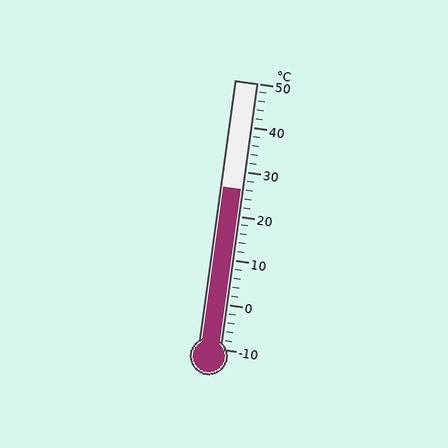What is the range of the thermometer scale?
The thermometer scale ranges from -10°C to 50°C.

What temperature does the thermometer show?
The thermometer shows approximately 26°C.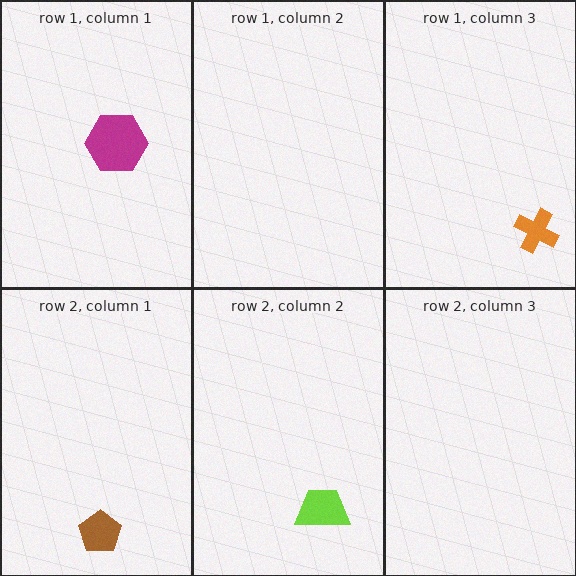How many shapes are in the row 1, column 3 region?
1.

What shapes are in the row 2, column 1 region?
The brown pentagon.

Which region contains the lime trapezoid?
The row 2, column 2 region.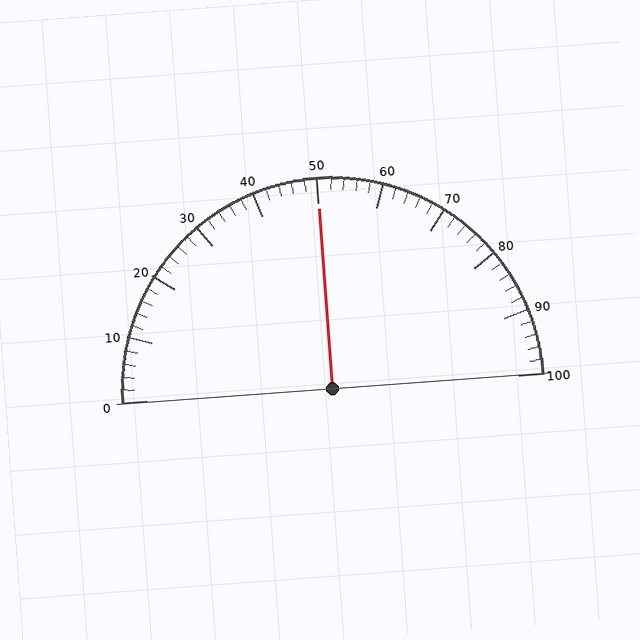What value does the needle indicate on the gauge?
The needle indicates approximately 50.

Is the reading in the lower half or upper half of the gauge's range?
The reading is in the upper half of the range (0 to 100).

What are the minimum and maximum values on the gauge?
The gauge ranges from 0 to 100.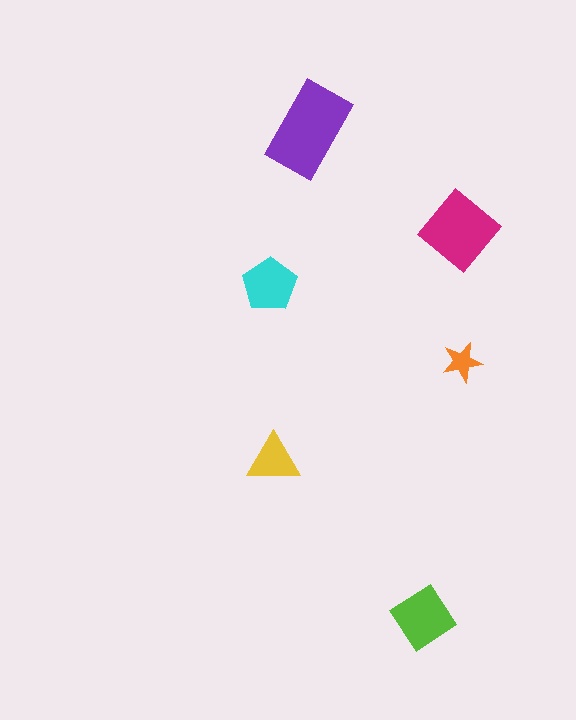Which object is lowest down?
The lime diamond is bottommost.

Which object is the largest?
The purple rectangle.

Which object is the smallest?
The orange star.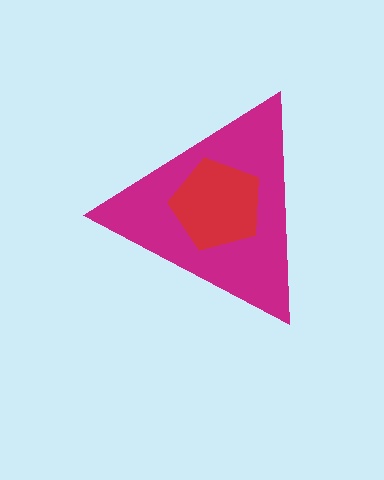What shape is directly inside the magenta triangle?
The red pentagon.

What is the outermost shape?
The magenta triangle.